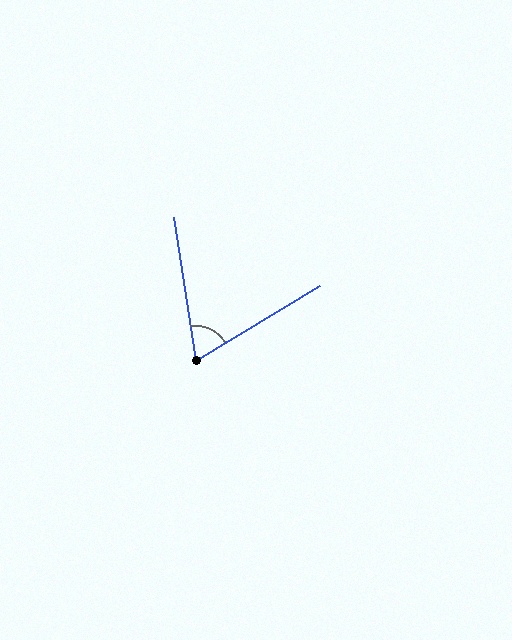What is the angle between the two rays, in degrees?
Approximately 68 degrees.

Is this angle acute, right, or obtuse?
It is acute.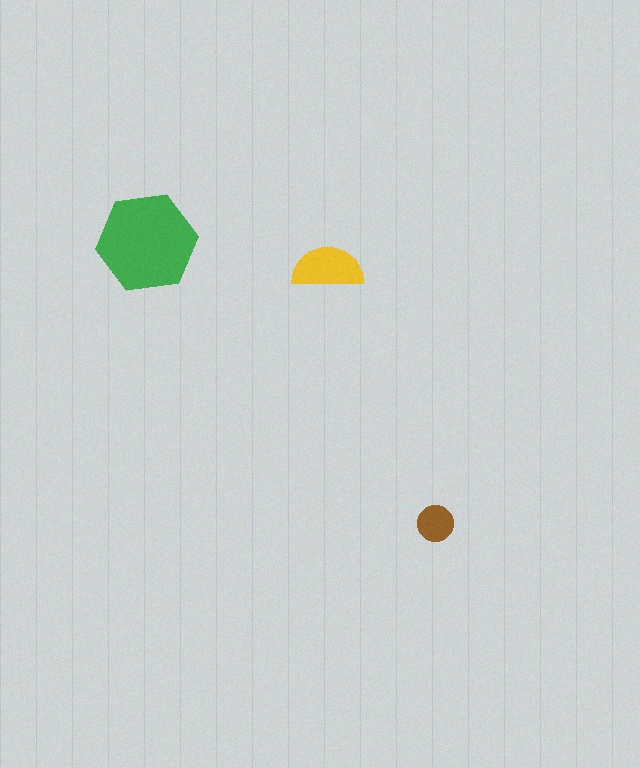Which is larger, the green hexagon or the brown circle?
The green hexagon.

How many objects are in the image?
There are 3 objects in the image.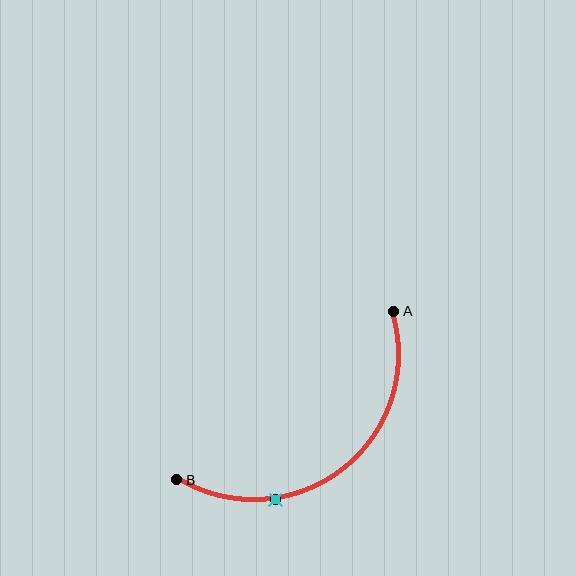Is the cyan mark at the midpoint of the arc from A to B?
No. The cyan mark lies on the arc but is closer to endpoint B. The arc midpoint would be at the point on the curve equidistant along the arc from both A and B.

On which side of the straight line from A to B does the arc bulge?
The arc bulges below and to the right of the straight line connecting A and B.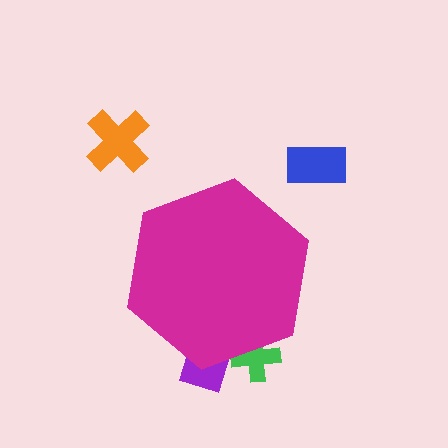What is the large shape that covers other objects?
A magenta hexagon.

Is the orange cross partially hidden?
No, the orange cross is fully visible.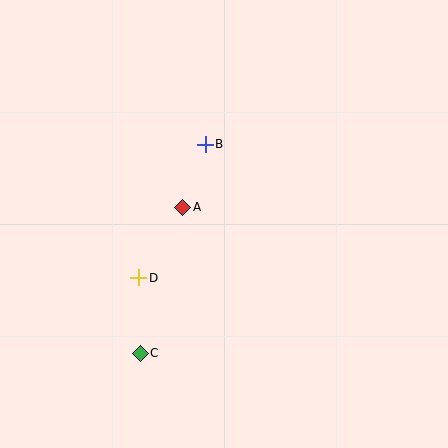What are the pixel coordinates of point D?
Point D is at (139, 278).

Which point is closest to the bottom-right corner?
Point C is closest to the bottom-right corner.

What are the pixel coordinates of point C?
Point C is at (140, 353).